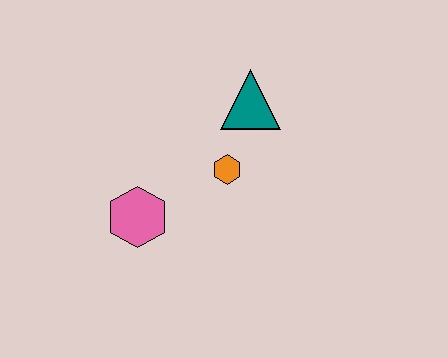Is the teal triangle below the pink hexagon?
No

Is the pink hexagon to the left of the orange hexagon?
Yes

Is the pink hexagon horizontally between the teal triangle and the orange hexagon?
No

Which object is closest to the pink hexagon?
The orange hexagon is closest to the pink hexagon.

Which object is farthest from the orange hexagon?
The pink hexagon is farthest from the orange hexagon.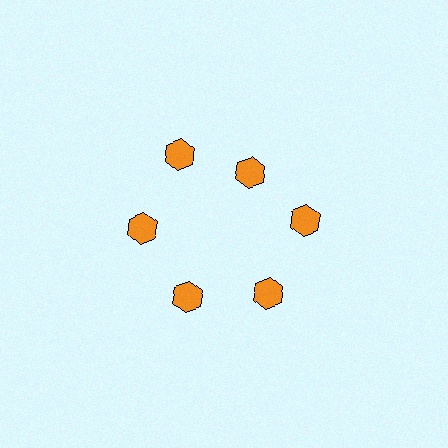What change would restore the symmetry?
The symmetry would be restored by moving it outward, back onto the ring so that all 6 hexagons sit at equal angles and equal distance from the center.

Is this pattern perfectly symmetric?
No. The 6 orange hexagons are arranged in a ring, but one element near the 1 o'clock position is pulled inward toward the center, breaking the 6-fold rotational symmetry.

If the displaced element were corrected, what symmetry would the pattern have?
It would have 6-fold rotational symmetry — the pattern would map onto itself every 60 degrees.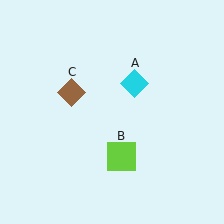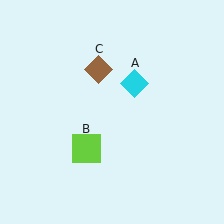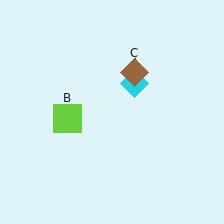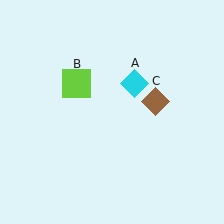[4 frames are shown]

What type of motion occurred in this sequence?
The lime square (object B), brown diamond (object C) rotated clockwise around the center of the scene.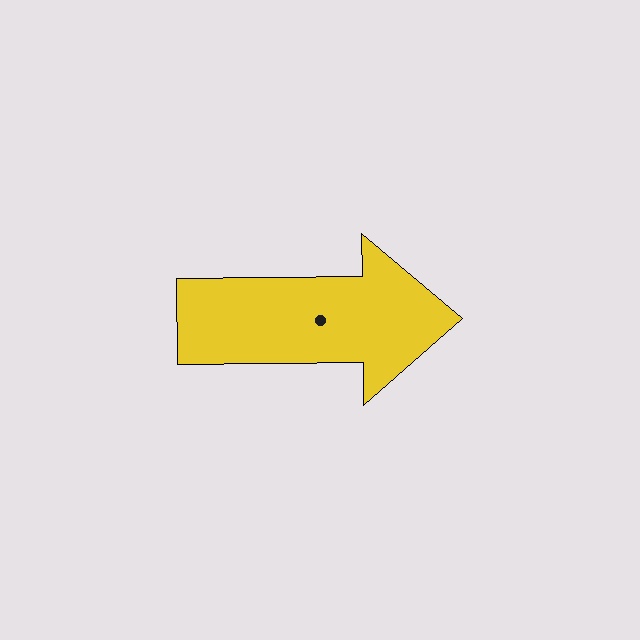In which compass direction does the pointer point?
East.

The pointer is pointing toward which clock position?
Roughly 3 o'clock.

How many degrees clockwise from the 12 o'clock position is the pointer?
Approximately 89 degrees.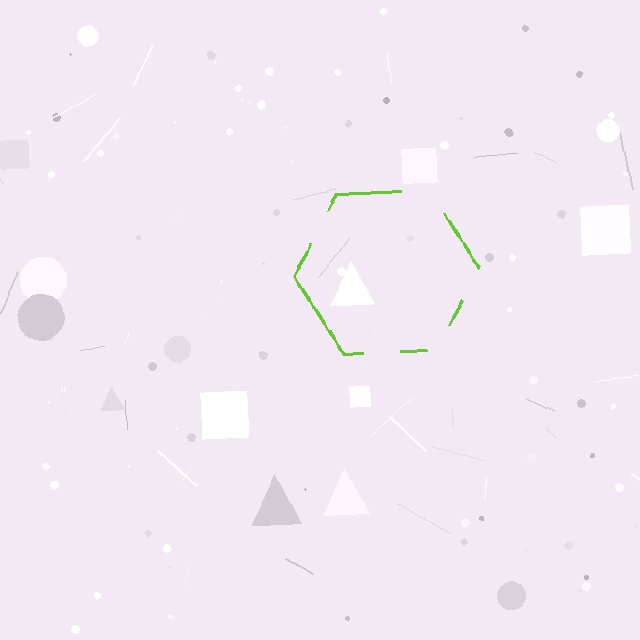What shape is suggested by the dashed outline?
The dashed outline suggests a hexagon.